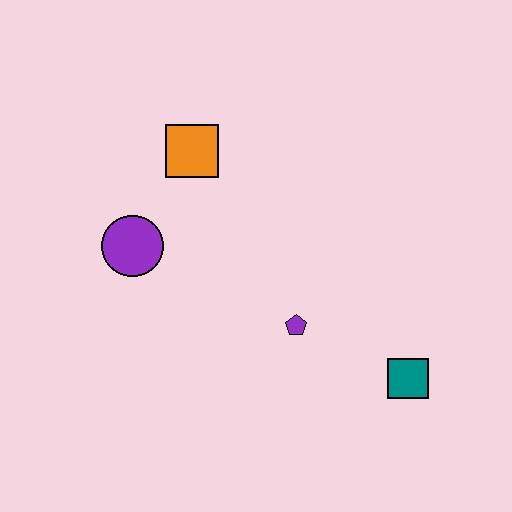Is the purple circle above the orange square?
No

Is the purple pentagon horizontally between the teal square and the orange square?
Yes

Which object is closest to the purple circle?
The orange square is closest to the purple circle.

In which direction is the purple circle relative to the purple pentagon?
The purple circle is to the left of the purple pentagon.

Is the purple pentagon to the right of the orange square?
Yes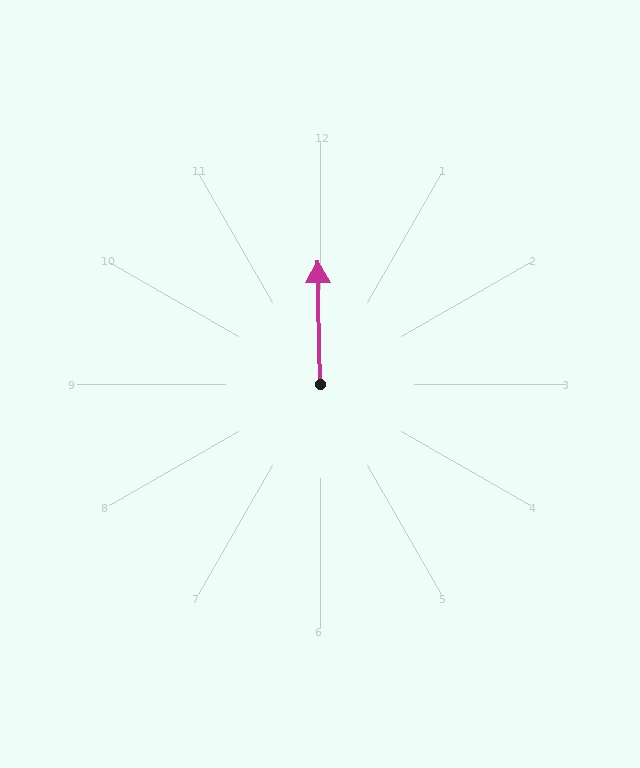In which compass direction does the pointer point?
North.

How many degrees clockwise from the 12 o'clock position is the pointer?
Approximately 359 degrees.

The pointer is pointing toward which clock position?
Roughly 12 o'clock.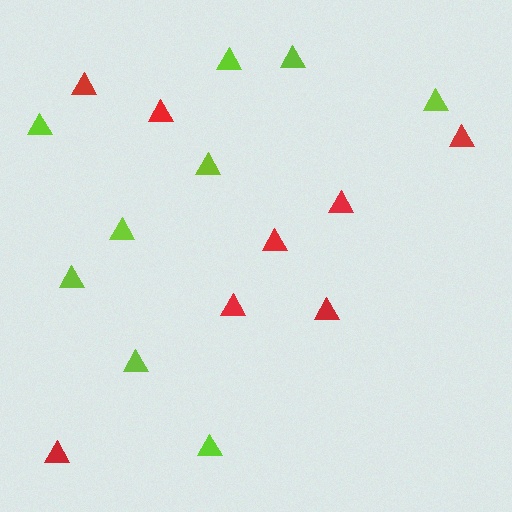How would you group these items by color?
There are 2 groups: one group of red triangles (8) and one group of lime triangles (9).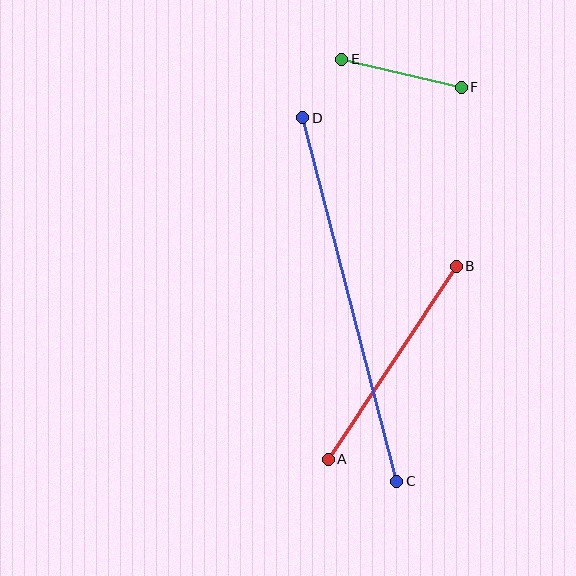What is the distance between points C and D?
The distance is approximately 375 pixels.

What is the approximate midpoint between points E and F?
The midpoint is at approximately (402, 73) pixels.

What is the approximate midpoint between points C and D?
The midpoint is at approximately (350, 299) pixels.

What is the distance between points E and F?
The distance is approximately 123 pixels.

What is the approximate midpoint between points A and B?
The midpoint is at approximately (392, 363) pixels.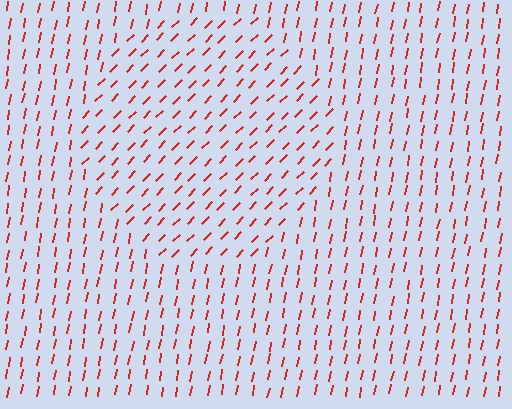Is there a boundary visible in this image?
Yes, there is a texture boundary formed by a change in line orientation.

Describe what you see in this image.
The image is filled with small red line segments. A circle region in the image has lines oriented differently from the surrounding lines, creating a visible texture boundary.